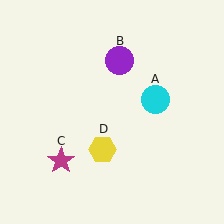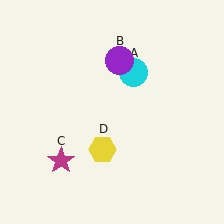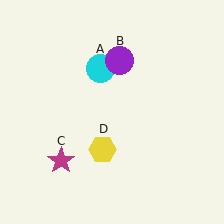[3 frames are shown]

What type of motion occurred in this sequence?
The cyan circle (object A) rotated counterclockwise around the center of the scene.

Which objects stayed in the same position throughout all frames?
Purple circle (object B) and magenta star (object C) and yellow hexagon (object D) remained stationary.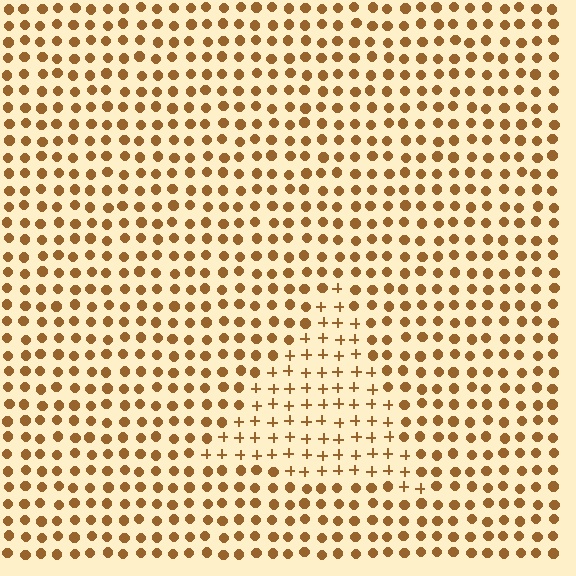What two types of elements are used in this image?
The image uses plus signs inside the triangle region and circles outside it.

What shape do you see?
I see a triangle.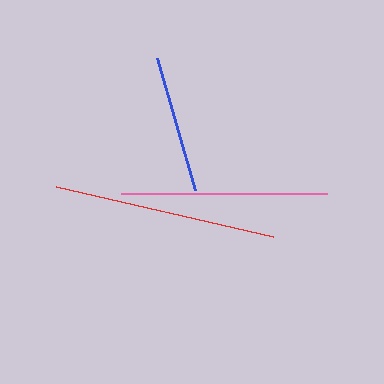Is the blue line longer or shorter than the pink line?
The pink line is longer than the blue line.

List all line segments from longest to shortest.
From longest to shortest: red, pink, blue.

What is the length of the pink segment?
The pink segment is approximately 206 pixels long.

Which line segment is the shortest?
The blue line is the shortest at approximately 137 pixels.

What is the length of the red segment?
The red segment is approximately 222 pixels long.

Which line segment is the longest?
The red line is the longest at approximately 222 pixels.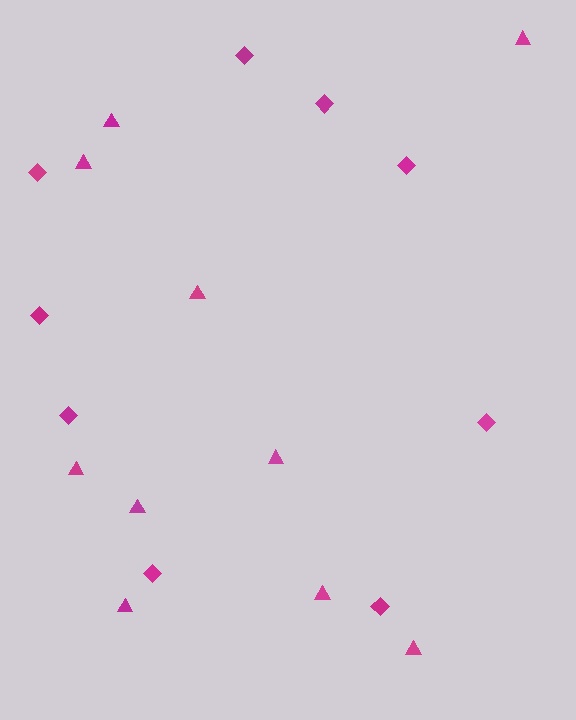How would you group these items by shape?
There are 2 groups: one group of diamonds (9) and one group of triangles (10).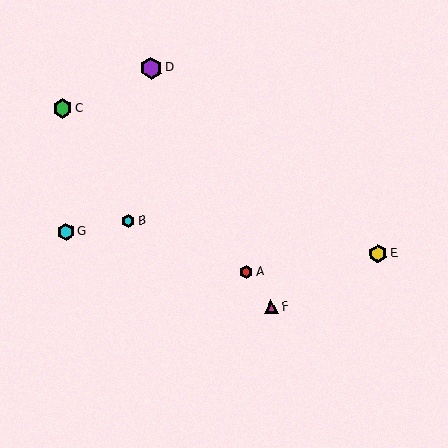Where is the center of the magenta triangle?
The center of the magenta triangle is at (271, 307).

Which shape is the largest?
The purple hexagon (labeled D) is the largest.